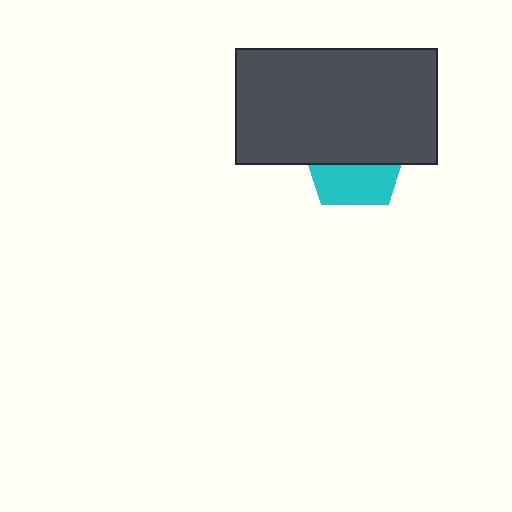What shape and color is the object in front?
The object in front is a dark gray rectangle.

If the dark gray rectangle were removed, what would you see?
You would see the complete cyan pentagon.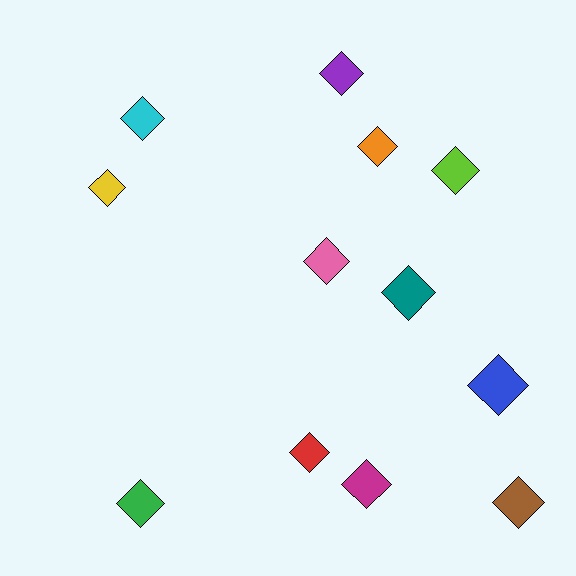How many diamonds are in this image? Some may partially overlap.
There are 12 diamonds.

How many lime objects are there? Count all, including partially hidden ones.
There is 1 lime object.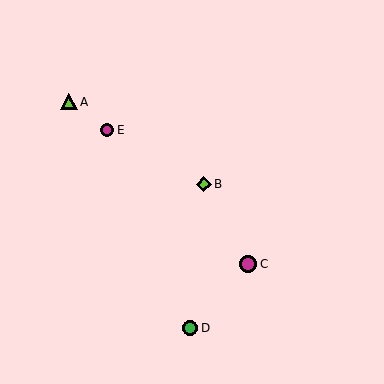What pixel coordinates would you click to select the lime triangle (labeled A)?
Click at (69, 102) to select the lime triangle A.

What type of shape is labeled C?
Shape C is a magenta circle.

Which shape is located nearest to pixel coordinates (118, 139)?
The magenta circle (labeled E) at (107, 130) is nearest to that location.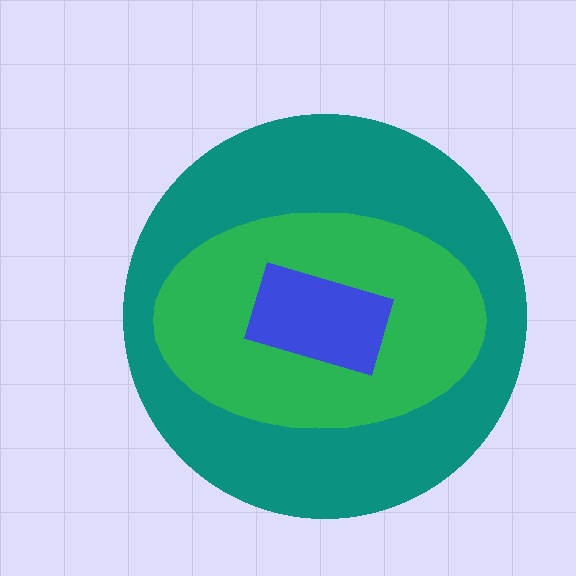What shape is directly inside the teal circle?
The green ellipse.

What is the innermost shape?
The blue rectangle.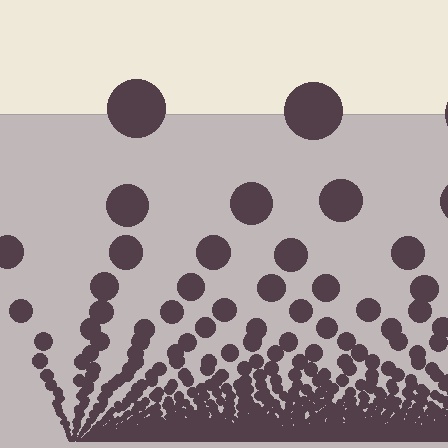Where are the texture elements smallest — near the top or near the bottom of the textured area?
Near the bottom.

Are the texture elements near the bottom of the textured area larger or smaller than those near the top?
Smaller. The gradient is inverted — elements near the bottom are smaller and denser.